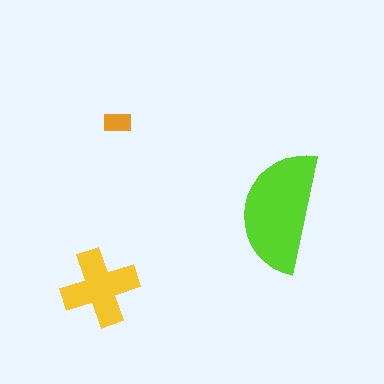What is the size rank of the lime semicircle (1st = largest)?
1st.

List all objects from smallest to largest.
The orange rectangle, the yellow cross, the lime semicircle.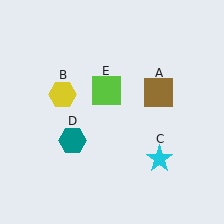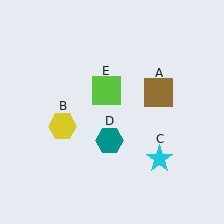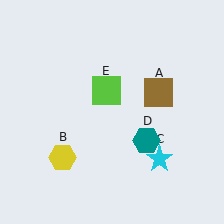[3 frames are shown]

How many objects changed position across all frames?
2 objects changed position: yellow hexagon (object B), teal hexagon (object D).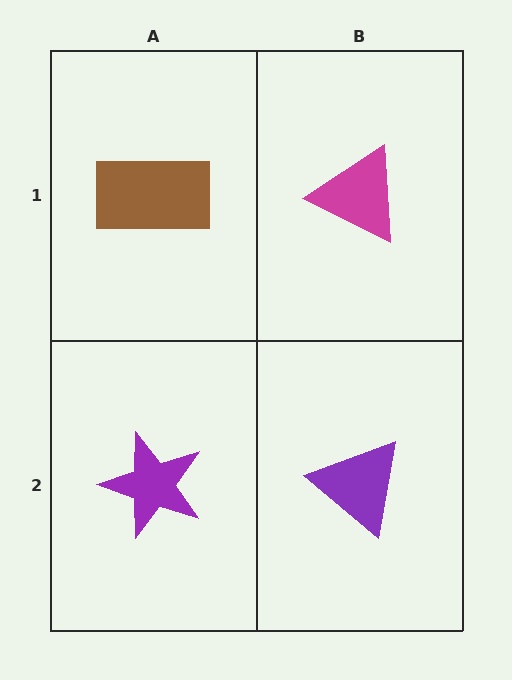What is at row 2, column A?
A purple star.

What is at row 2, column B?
A purple triangle.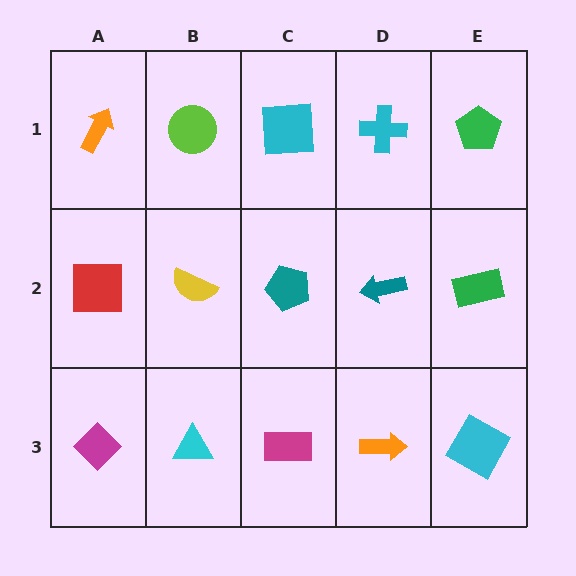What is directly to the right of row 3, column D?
A cyan square.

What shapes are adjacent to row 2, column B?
A lime circle (row 1, column B), a cyan triangle (row 3, column B), a red square (row 2, column A), a teal pentagon (row 2, column C).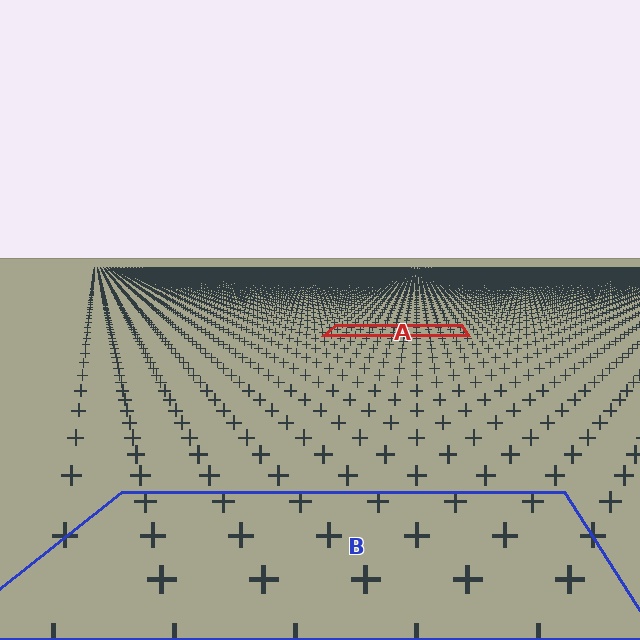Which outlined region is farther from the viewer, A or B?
Region A is farther from the viewer — the texture elements inside it appear smaller and more densely packed.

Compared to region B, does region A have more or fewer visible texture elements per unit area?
Region A has more texture elements per unit area — they are packed more densely because it is farther away.